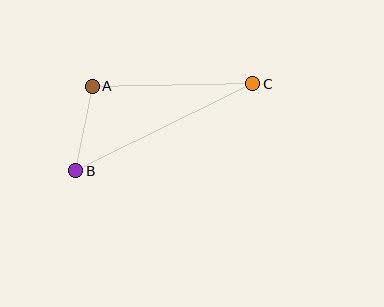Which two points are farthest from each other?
Points B and C are farthest from each other.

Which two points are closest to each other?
Points A and B are closest to each other.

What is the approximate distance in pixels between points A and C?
The distance between A and C is approximately 160 pixels.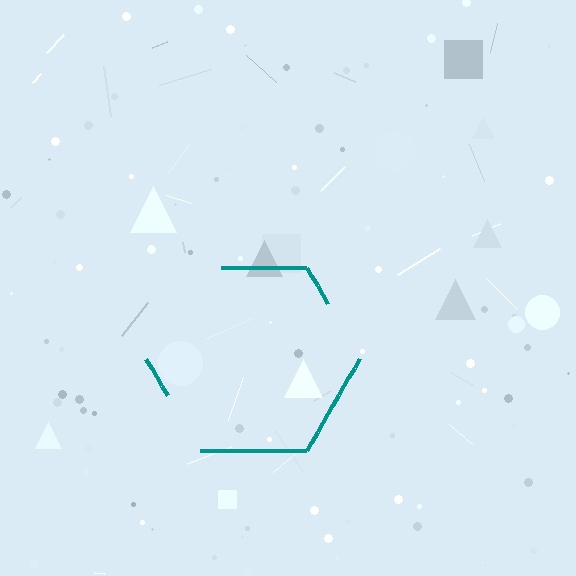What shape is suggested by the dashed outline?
The dashed outline suggests a hexagon.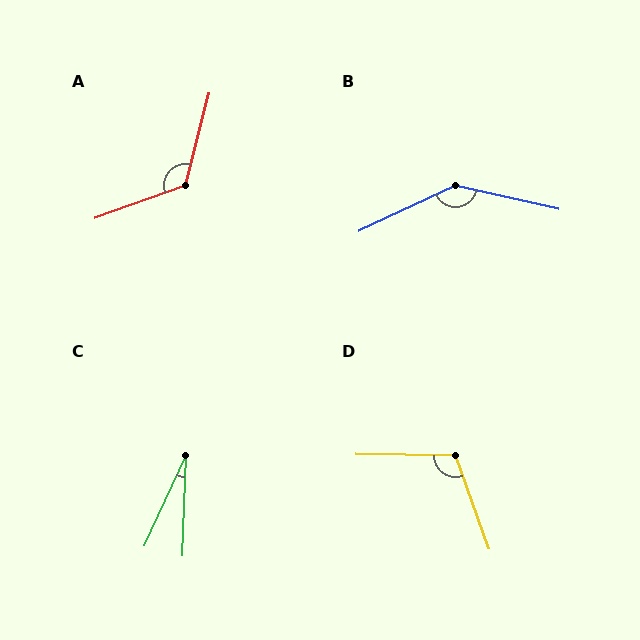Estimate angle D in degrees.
Approximately 110 degrees.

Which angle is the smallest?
C, at approximately 23 degrees.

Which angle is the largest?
B, at approximately 142 degrees.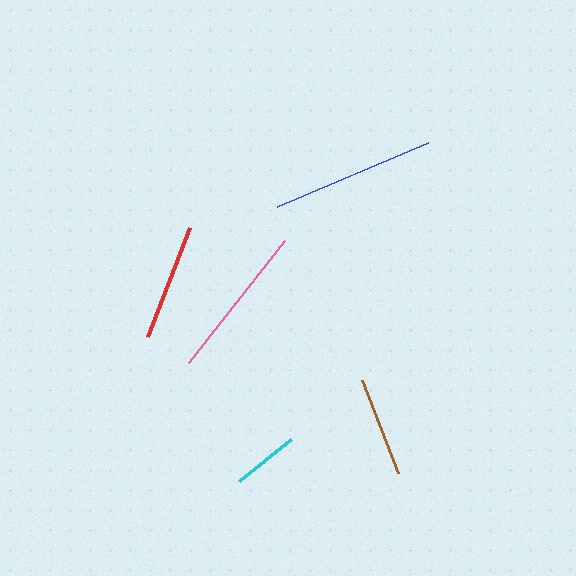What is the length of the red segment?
The red segment is approximately 117 pixels long.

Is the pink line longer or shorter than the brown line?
The pink line is longer than the brown line.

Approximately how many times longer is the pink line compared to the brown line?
The pink line is approximately 1.5 times the length of the brown line.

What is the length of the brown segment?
The brown segment is approximately 101 pixels long.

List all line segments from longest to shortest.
From longest to shortest: blue, pink, red, brown, cyan.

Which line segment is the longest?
The blue line is the longest at approximately 164 pixels.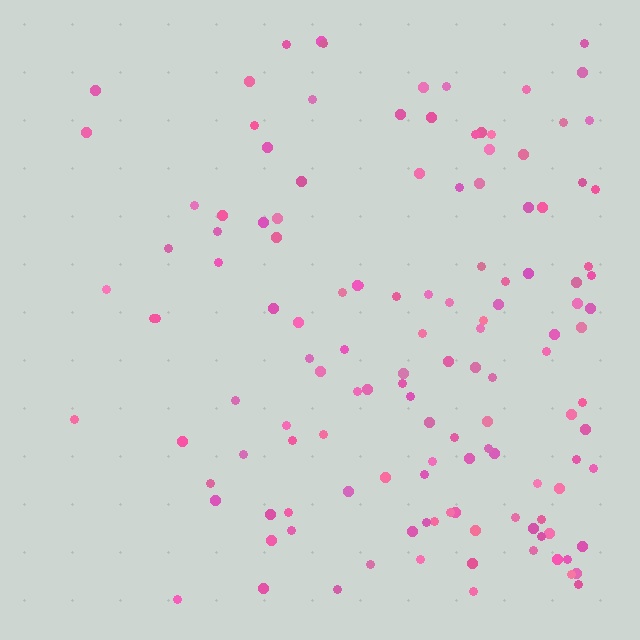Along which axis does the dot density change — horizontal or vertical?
Horizontal.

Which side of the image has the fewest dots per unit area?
The left.